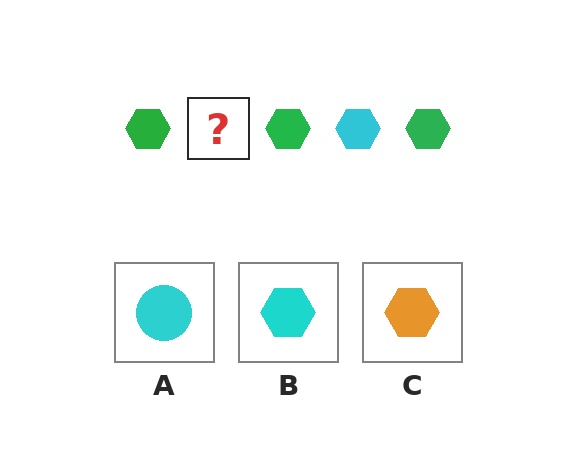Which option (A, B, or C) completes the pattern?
B.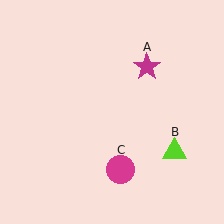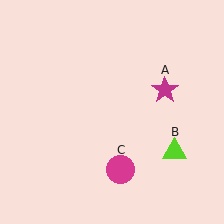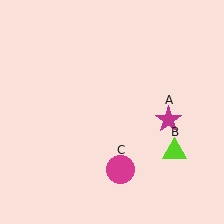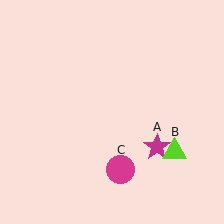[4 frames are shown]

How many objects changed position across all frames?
1 object changed position: magenta star (object A).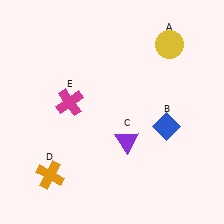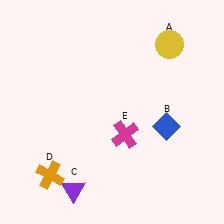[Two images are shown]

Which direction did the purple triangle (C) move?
The purple triangle (C) moved left.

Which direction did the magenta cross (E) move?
The magenta cross (E) moved right.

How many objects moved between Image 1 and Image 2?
2 objects moved between the two images.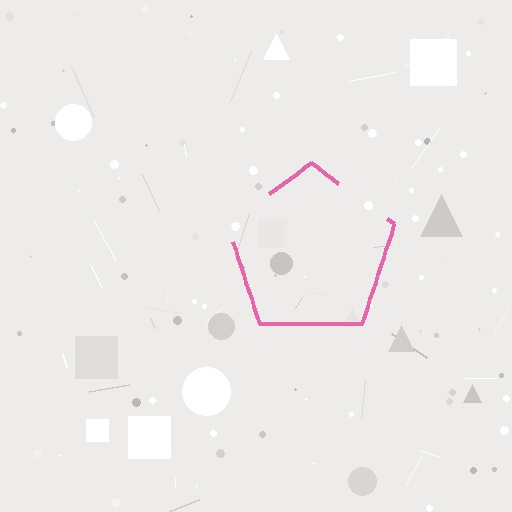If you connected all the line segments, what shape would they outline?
They would outline a pentagon.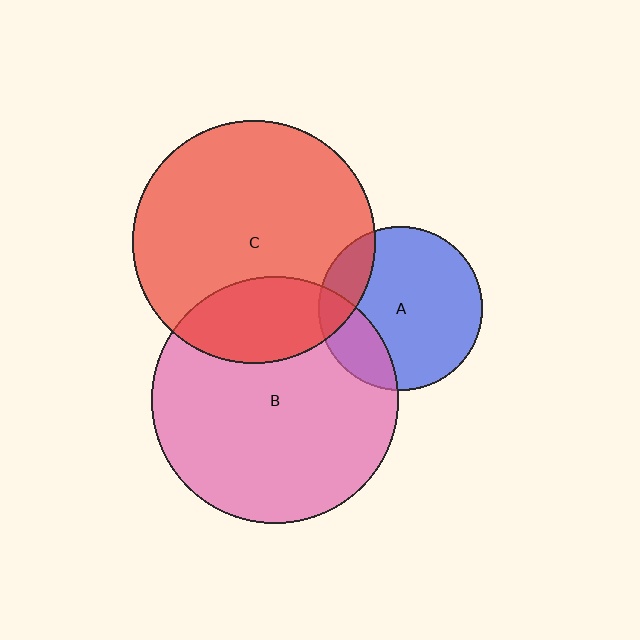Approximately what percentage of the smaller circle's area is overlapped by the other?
Approximately 15%.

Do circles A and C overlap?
Yes.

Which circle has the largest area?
Circle B (pink).